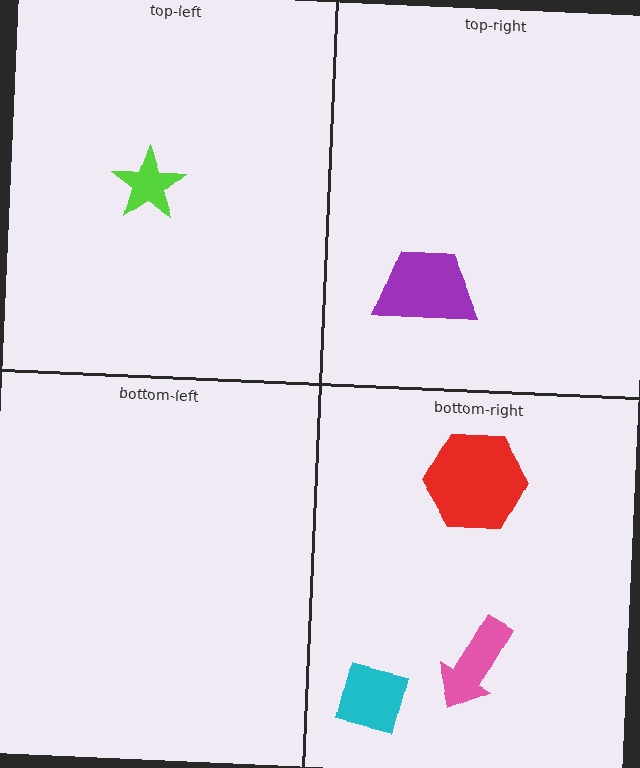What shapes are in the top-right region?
The purple trapezoid.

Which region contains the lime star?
The top-left region.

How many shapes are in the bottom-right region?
3.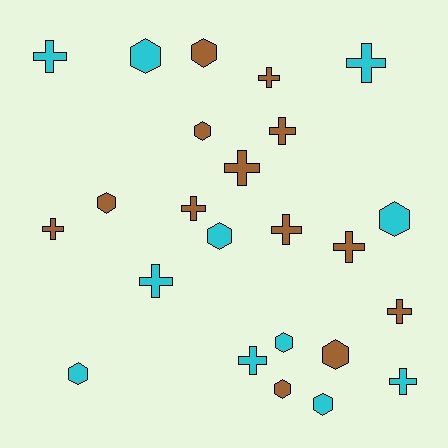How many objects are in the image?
There are 24 objects.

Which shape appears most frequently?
Cross, with 13 objects.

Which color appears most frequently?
Brown, with 13 objects.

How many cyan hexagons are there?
There are 6 cyan hexagons.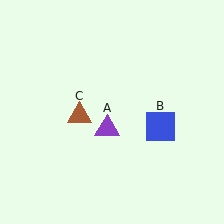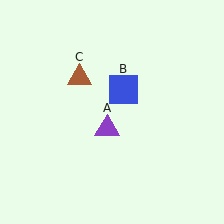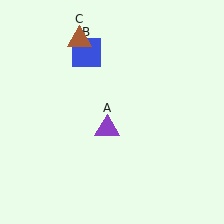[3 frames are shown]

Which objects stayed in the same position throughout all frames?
Purple triangle (object A) remained stationary.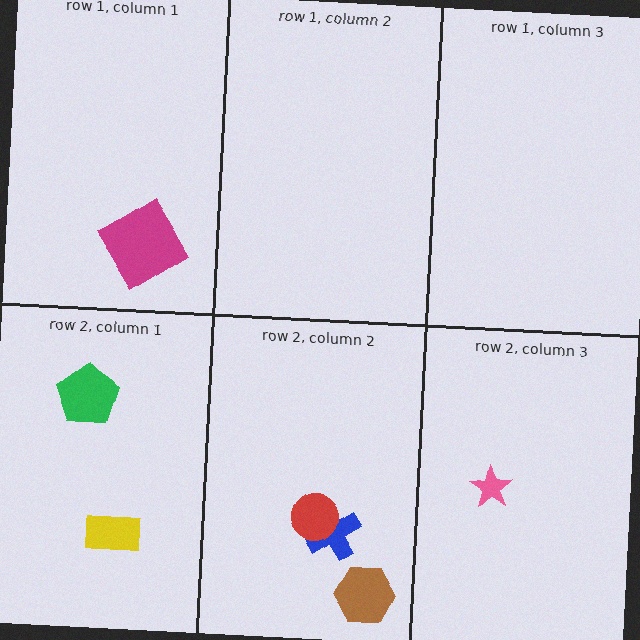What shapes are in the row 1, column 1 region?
The magenta diamond.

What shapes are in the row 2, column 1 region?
The green pentagon, the yellow rectangle.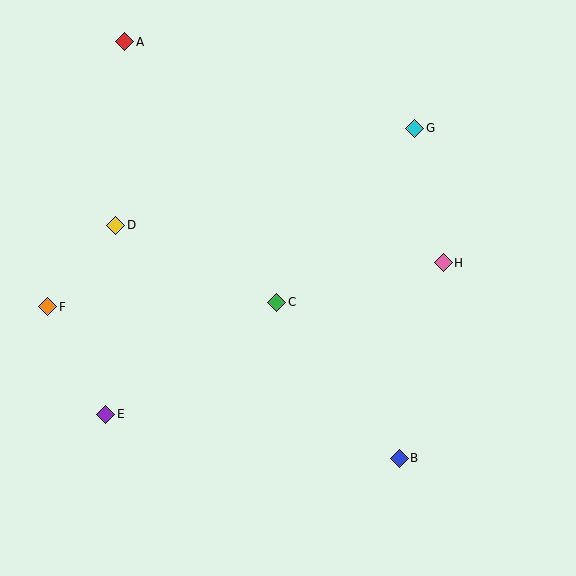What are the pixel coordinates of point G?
Point G is at (415, 128).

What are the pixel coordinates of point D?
Point D is at (116, 225).